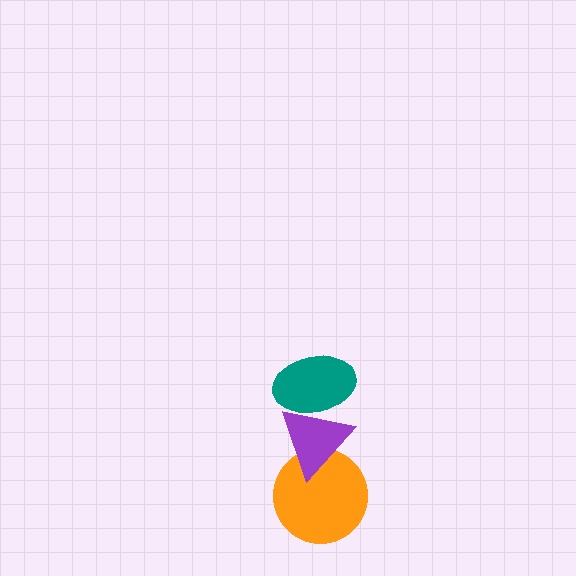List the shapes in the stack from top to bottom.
From top to bottom: the teal ellipse, the purple triangle, the orange circle.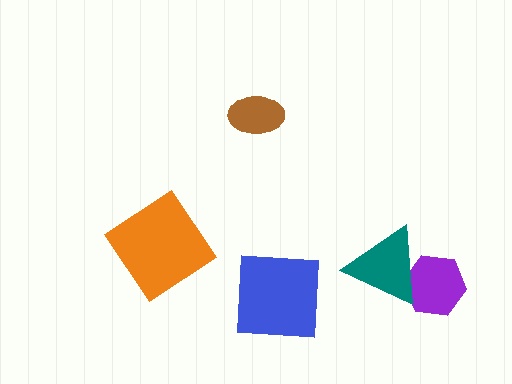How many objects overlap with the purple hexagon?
1 object overlaps with the purple hexagon.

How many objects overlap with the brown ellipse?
0 objects overlap with the brown ellipse.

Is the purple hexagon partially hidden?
Yes, it is partially covered by another shape.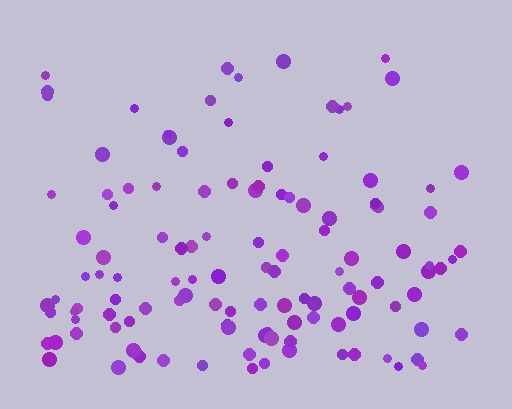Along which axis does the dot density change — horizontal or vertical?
Vertical.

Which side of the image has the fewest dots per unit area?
The top.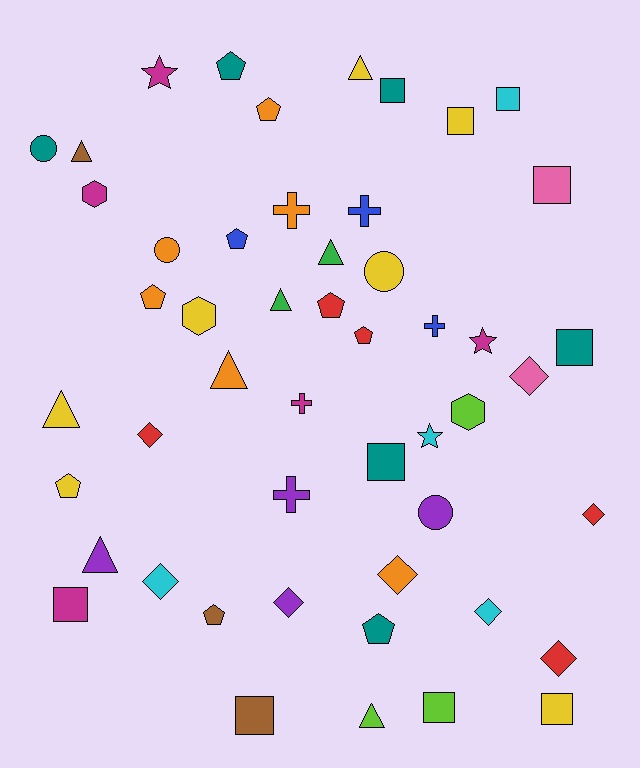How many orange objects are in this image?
There are 6 orange objects.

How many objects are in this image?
There are 50 objects.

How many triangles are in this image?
There are 8 triangles.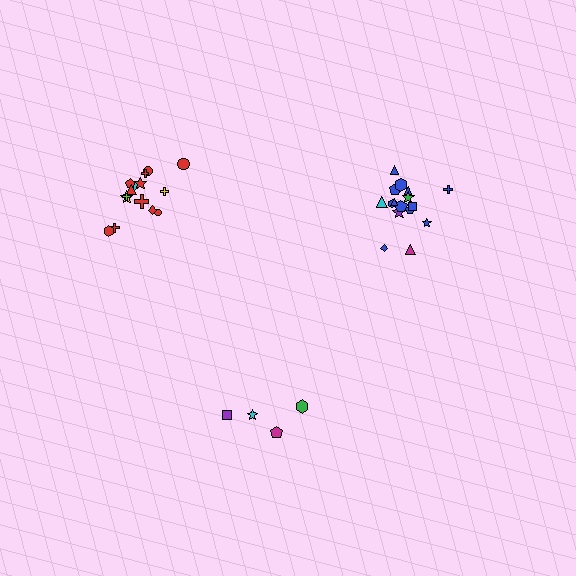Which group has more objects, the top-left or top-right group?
The top-right group.